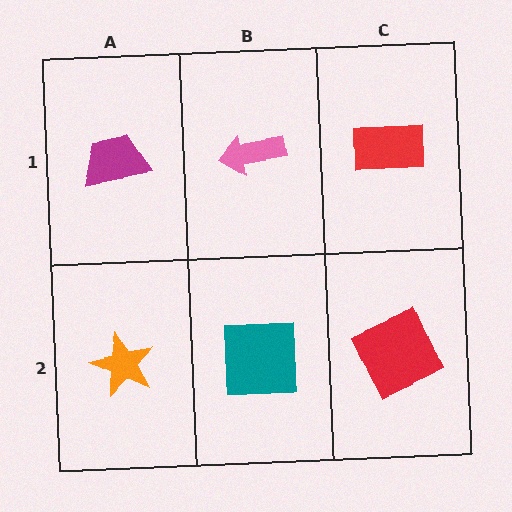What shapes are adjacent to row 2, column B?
A pink arrow (row 1, column B), an orange star (row 2, column A), a red square (row 2, column C).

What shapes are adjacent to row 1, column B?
A teal square (row 2, column B), a magenta trapezoid (row 1, column A), a red rectangle (row 1, column C).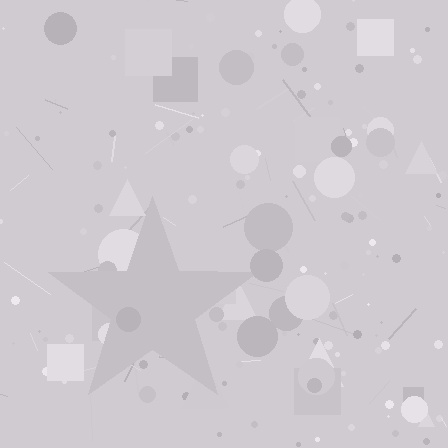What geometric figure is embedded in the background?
A star is embedded in the background.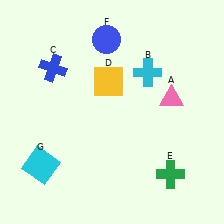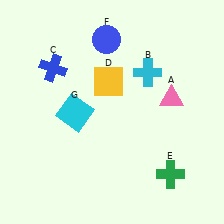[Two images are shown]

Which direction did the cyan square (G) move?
The cyan square (G) moved up.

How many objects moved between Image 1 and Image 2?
1 object moved between the two images.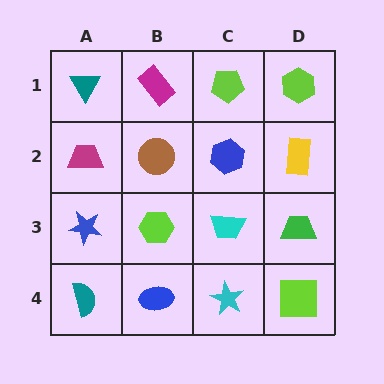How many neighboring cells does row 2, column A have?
3.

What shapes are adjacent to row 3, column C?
A blue hexagon (row 2, column C), a cyan star (row 4, column C), a lime hexagon (row 3, column B), a green trapezoid (row 3, column D).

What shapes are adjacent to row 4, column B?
A lime hexagon (row 3, column B), a teal semicircle (row 4, column A), a cyan star (row 4, column C).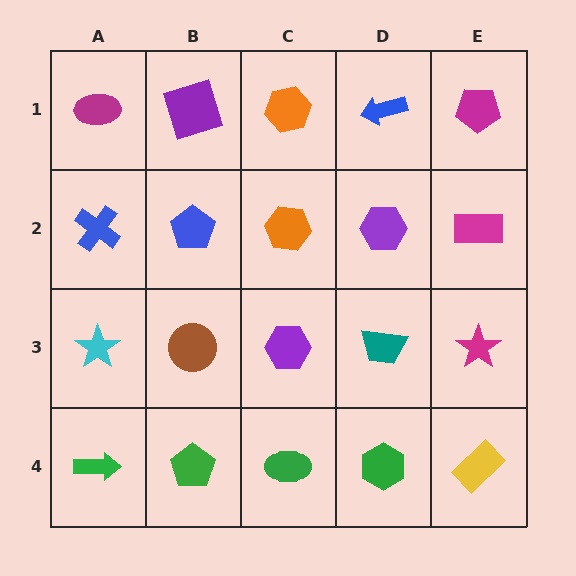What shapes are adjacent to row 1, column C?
An orange hexagon (row 2, column C), a purple square (row 1, column B), a blue arrow (row 1, column D).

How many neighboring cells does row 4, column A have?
2.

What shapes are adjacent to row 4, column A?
A cyan star (row 3, column A), a green pentagon (row 4, column B).